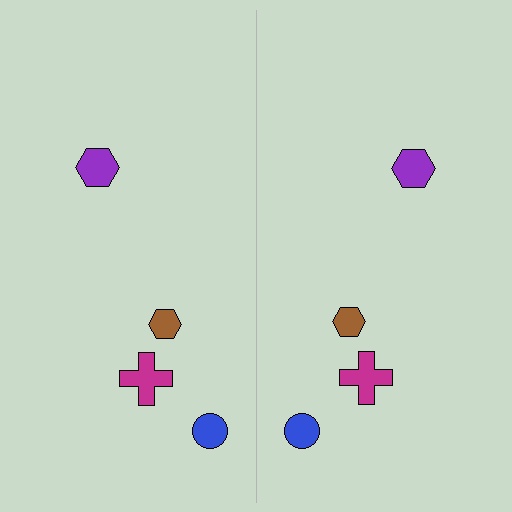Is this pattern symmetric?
Yes, this pattern has bilateral (reflection) symmetry.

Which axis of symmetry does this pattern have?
The pattern has a vertical axis of symmetry running through the center of the image.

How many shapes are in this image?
There are 8 shapes in this image.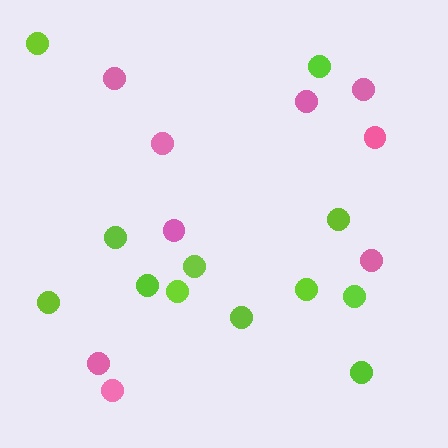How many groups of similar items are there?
There are 2 groups: one group of lime circles (12) and one group of pink circles (9).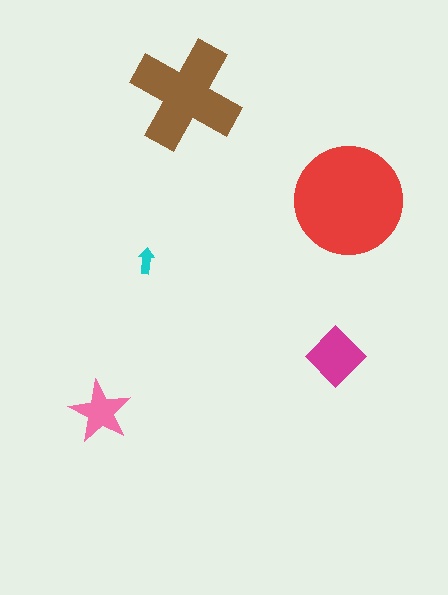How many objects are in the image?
There are 5 objects in the image.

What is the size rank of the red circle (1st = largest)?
1st.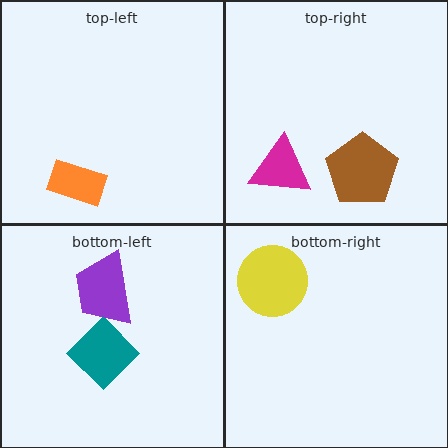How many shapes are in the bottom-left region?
2.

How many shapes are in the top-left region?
1.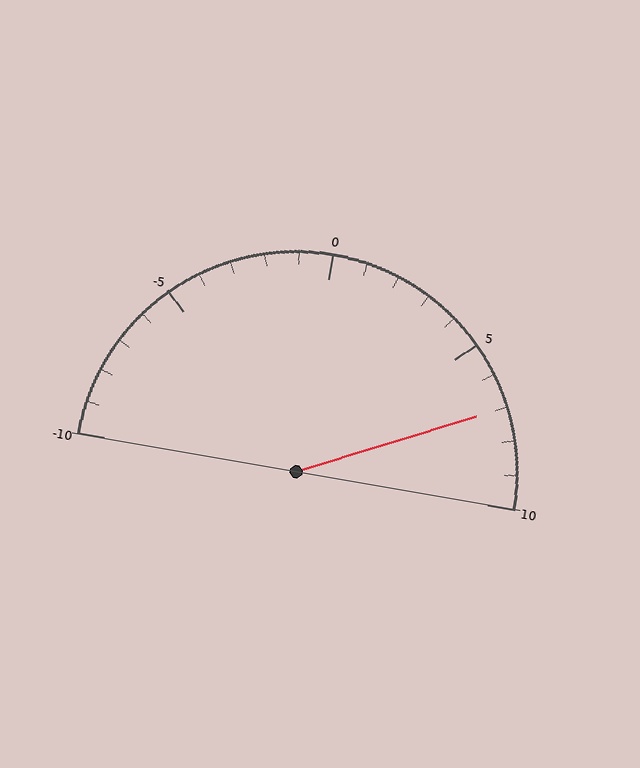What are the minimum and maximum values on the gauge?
The gauge ranges from -10 to 10.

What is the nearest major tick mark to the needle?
The nearest major tick mark is 5.